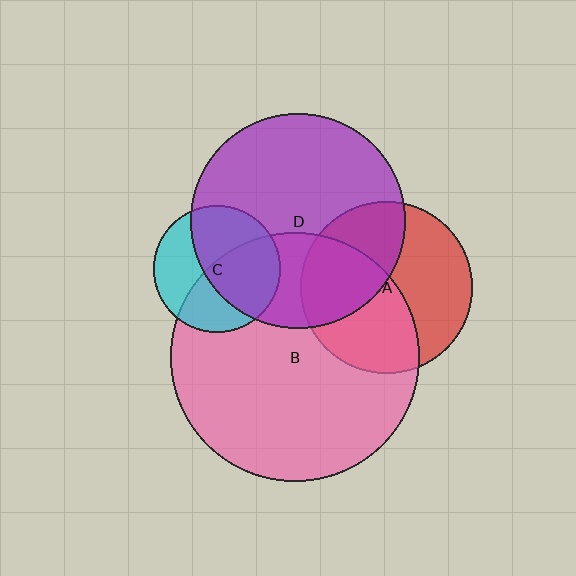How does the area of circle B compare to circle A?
Approximately 2.1 times.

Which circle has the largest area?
Circle B (pink).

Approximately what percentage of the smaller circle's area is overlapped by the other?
Approximately 50%.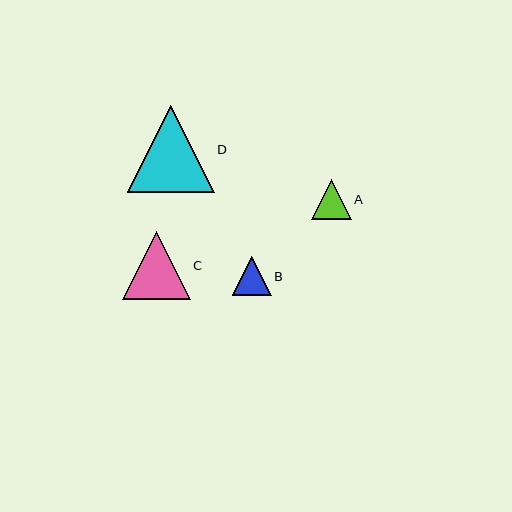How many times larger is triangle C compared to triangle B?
Triangle C is approximately 1.7 times the size of triangle B.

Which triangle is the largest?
Triangle D is the largest with a size of approximately 87 pixels.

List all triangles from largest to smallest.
From largest to smallest: D, C, A, B.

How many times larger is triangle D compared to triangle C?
Triangle D is approximately 1.3 times the size of triangle C.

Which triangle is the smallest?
Triangle B is the smallest with a size of approximately 39 pixels.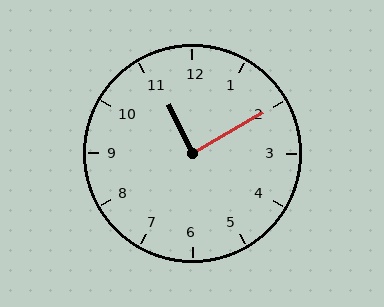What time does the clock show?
11:10.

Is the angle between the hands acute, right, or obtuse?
It is right.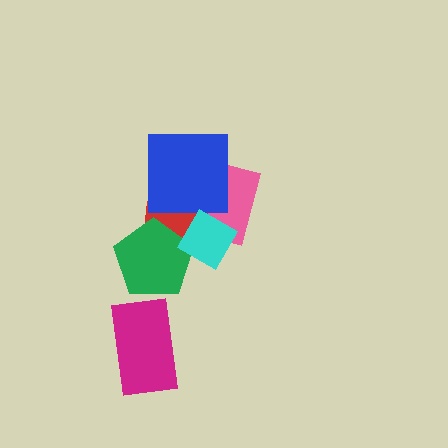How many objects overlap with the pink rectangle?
4 objects overlap with the pink rectangle.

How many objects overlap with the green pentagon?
3 objects overlap with the green pentagon.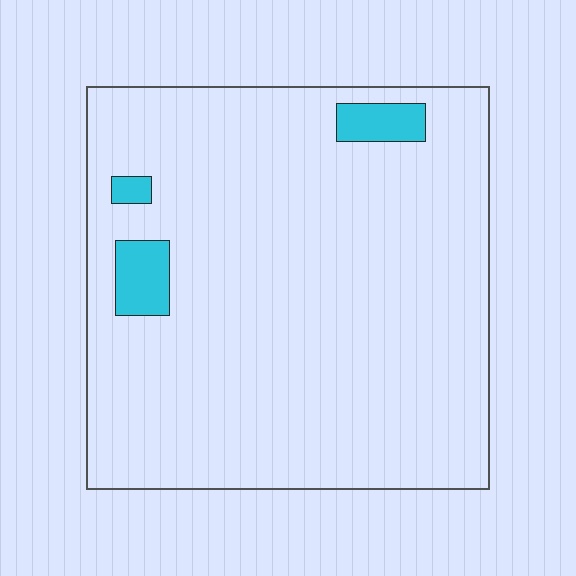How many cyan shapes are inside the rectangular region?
3.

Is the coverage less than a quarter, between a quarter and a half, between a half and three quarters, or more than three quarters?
Less than a quarter.